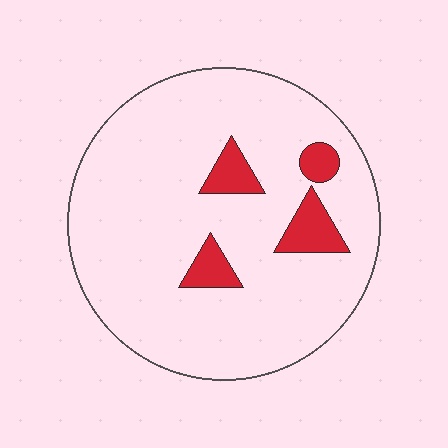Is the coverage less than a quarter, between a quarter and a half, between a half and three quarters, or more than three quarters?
Less than a quarter.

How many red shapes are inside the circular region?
4.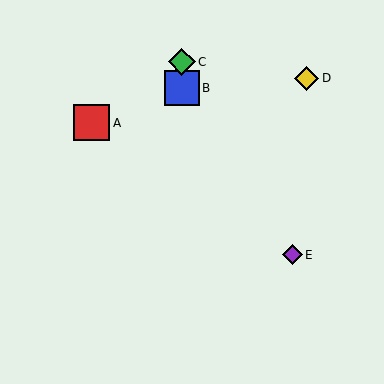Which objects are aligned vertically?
Objects B, C are aligned vertically.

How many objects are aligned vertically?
2 objects (B, C) are aligned vertically.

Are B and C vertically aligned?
Yes, both are at x≈182.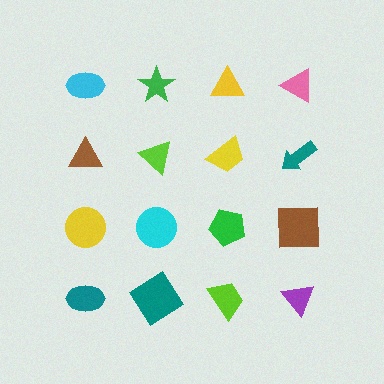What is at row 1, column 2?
A green star.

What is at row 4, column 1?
A teal ellipse.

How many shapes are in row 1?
4 shapes.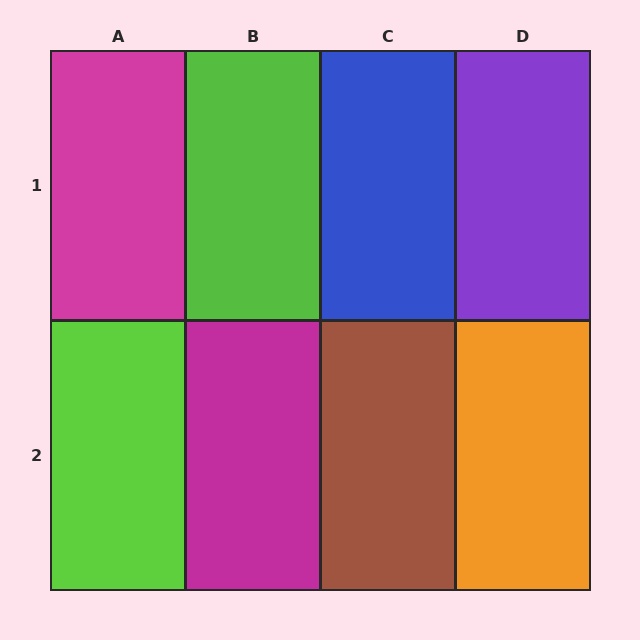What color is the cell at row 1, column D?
Purple.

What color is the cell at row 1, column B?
Lime.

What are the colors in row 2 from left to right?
Lime, magenta, brown, orange.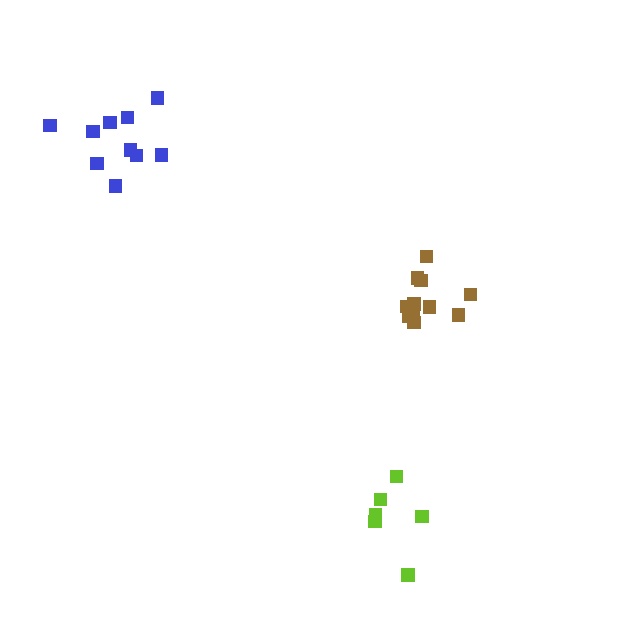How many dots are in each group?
Group 1: 11 dots, Group 2: 10 dots, Group 3: 6 dots (27 total).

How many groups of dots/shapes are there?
There are 3 groups.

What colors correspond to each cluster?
The clusters are colored: brown, blue, lime.